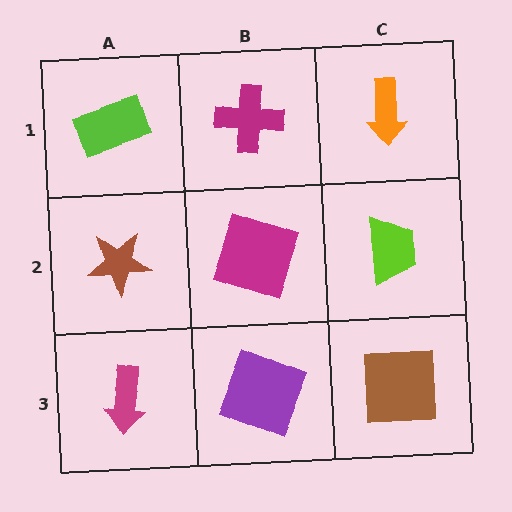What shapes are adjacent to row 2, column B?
A magenta cross (row 1, column B), a purple square (row 3, column B), a brown star (row 2, column A), a lime trapezoid (row 2, column C).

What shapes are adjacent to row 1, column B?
A magenta square (row 2, column B), a lime rectangle (row 1, column A), an orange arrow (row 1, column C).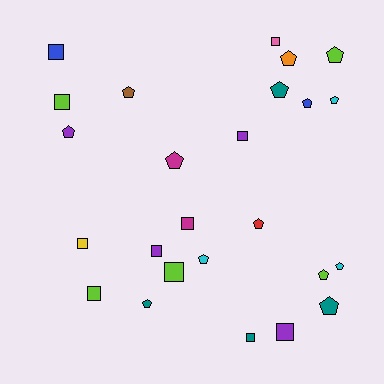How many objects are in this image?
There are 25 objects.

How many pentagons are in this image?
There are 14 pentagons.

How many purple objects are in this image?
There are 4 purple objects.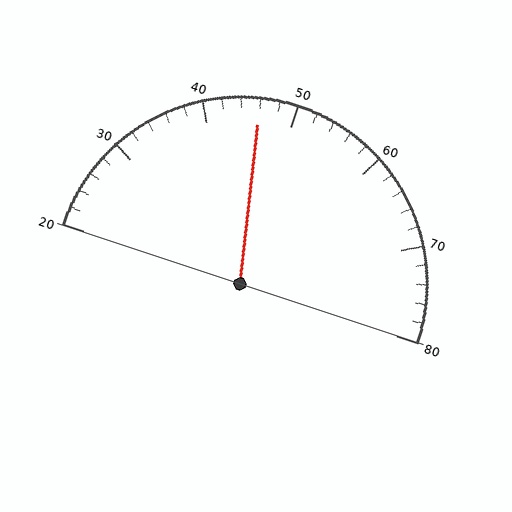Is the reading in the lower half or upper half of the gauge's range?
The reading is in the lower half of the range (20 to 80).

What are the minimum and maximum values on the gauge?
The gauge ranges from 20 to 80.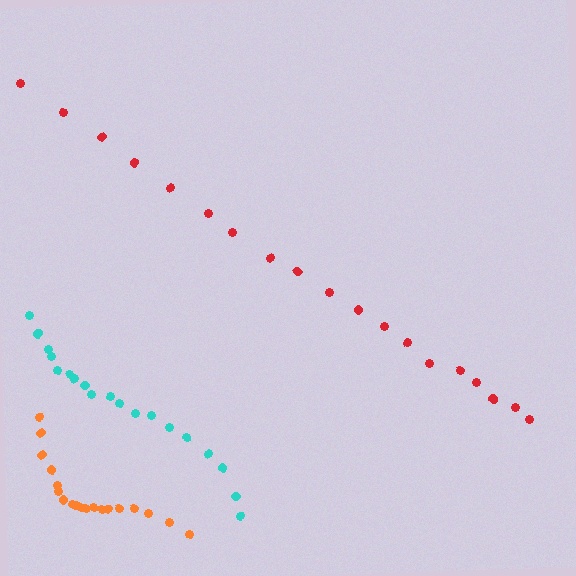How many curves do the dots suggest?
There are 3 distinct paths.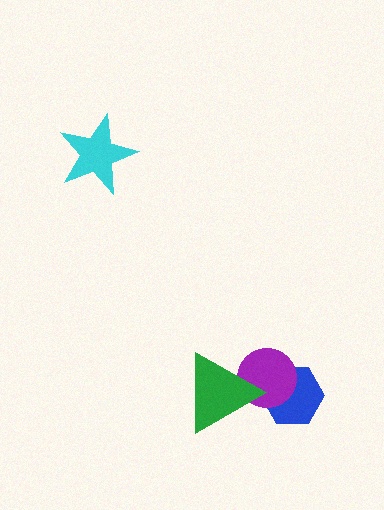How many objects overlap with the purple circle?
2 objects overlap with the purple circle.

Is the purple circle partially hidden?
Yes, it is partially covered by another shape.